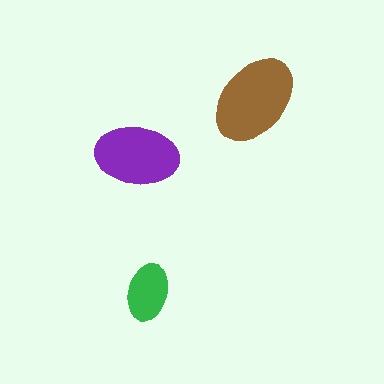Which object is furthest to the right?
The brown ellipse is rightmost.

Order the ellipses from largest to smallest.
the brown one, the purple one, the green one.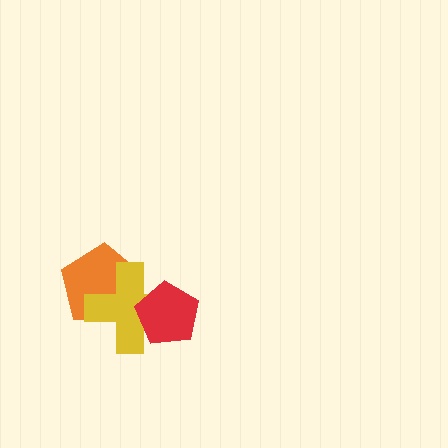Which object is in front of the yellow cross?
The red pentagon is in front of the yellow cross.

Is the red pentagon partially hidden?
No, no other shape covers it.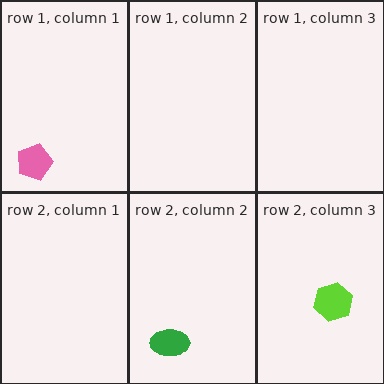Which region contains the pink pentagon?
The row 1, column 1 region.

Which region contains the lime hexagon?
The row 2, column 3 region.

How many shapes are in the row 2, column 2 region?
1.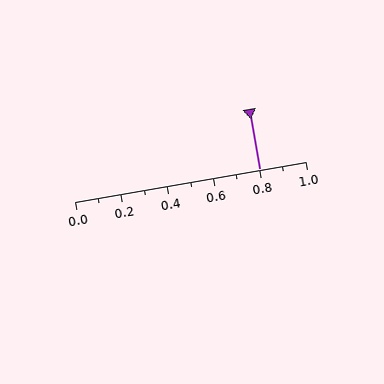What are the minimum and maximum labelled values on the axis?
The axis runs from 0.0 to 1.0.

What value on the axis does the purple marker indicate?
The marker indicates approximately 0.8.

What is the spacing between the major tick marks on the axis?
The major ticks are spaced 0.2 apart.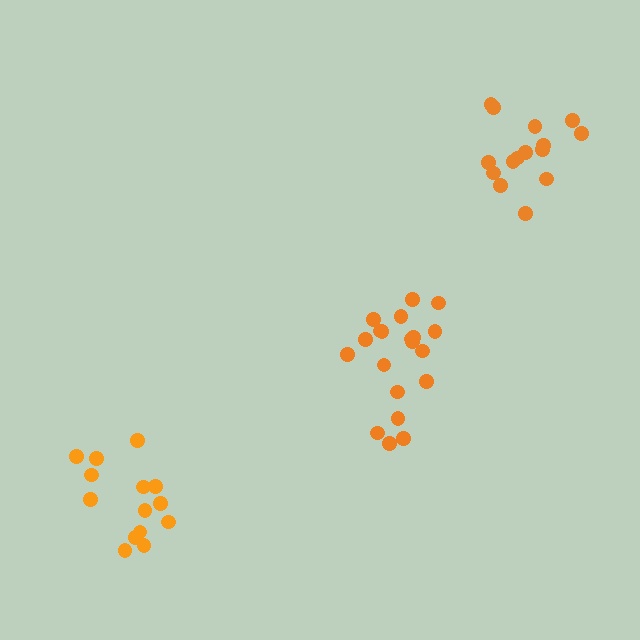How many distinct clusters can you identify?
There are 3 distinct clusters.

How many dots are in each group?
Group 1: 14 dots, Group 2: 20 dots, Group 3: 15 dots (49 total).